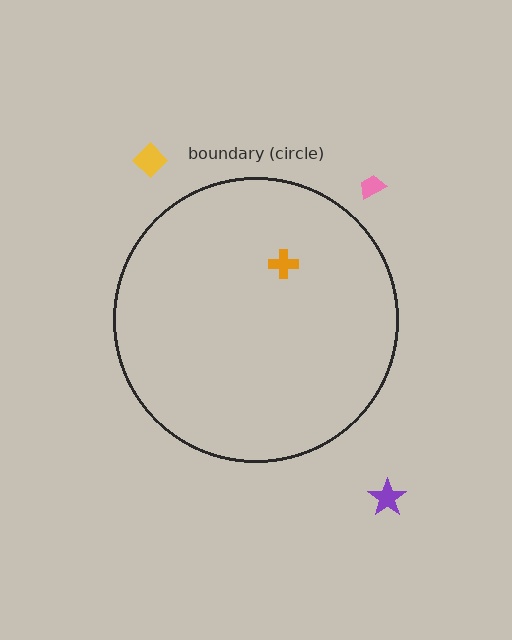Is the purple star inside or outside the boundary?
Outside.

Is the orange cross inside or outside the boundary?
Inside.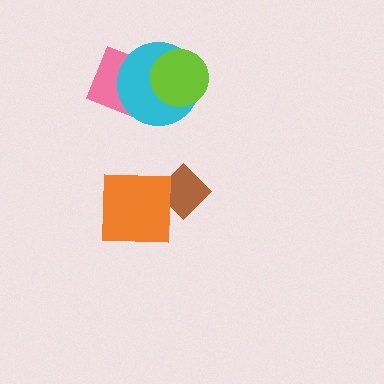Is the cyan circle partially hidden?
Yes, it is partially covered by another shape.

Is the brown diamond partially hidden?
Yes, it is partially covered by another shape.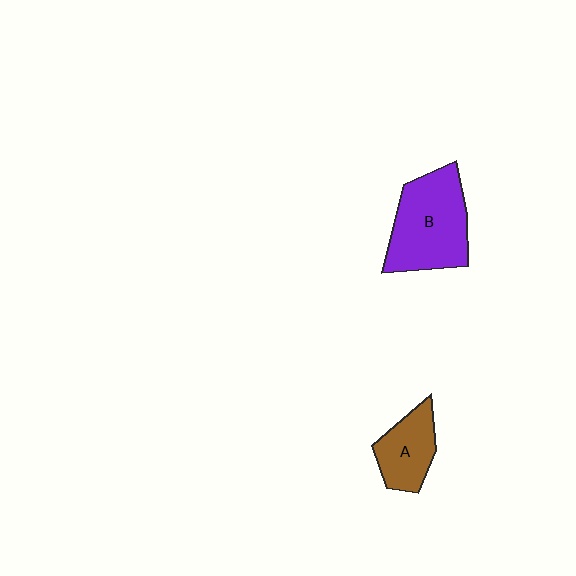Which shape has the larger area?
Shape B (purple).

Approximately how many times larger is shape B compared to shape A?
Approximately 1.8 times.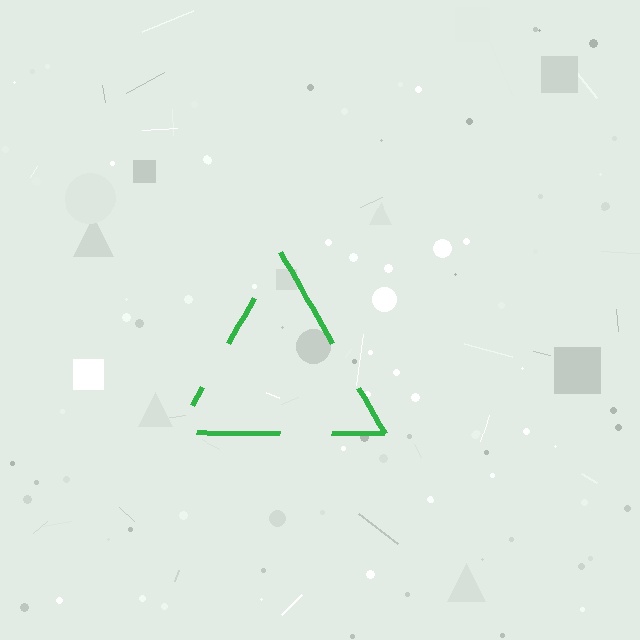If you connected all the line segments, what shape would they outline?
They would outline a triangle.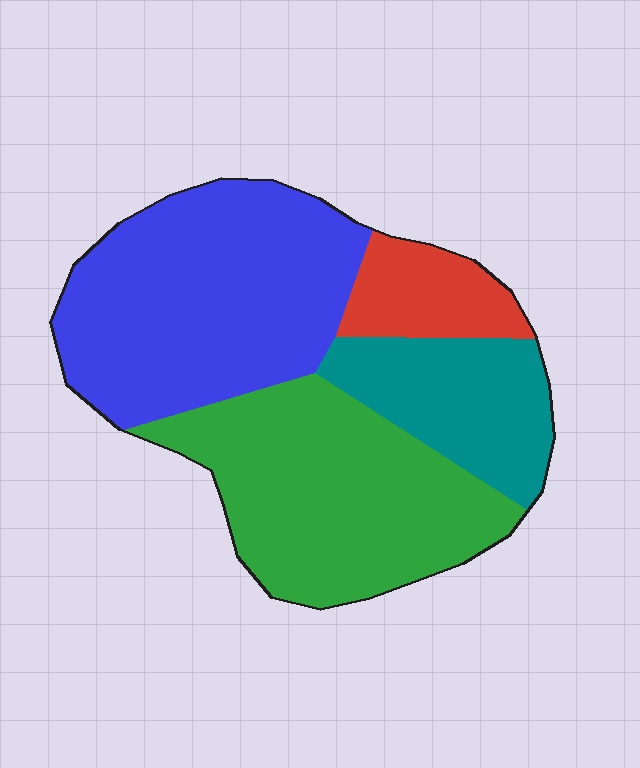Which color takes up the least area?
Red, at roughly 10%.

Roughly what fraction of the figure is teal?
Teal covers around 15% of the figure.